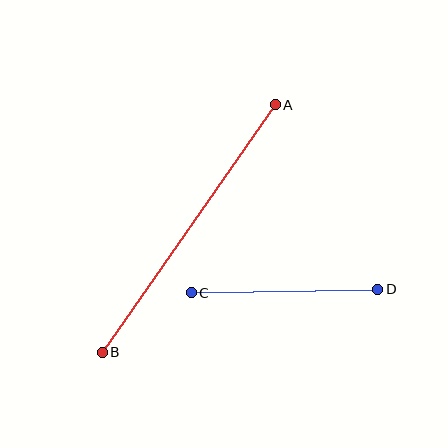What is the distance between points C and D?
The distance is approximately 187 pixels.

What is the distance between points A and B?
The distance is approximately 302 pixels.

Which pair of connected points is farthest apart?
Points A and B are farthest apart.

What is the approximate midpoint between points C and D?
The midpoint is at approximately (285, 291) pixels.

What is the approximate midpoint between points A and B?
The midpoint is at approximately (189, 228) pixels.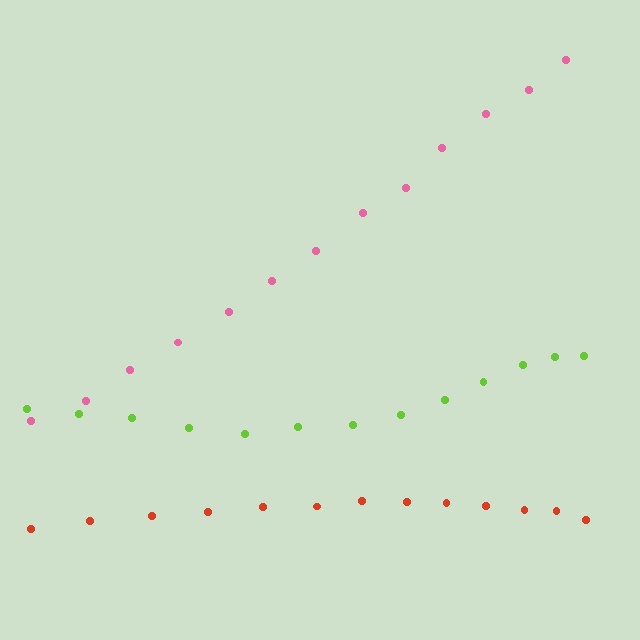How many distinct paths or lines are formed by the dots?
There are 3 distinct paths.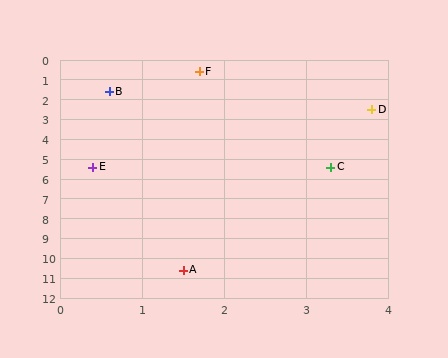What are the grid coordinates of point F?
Point F is at approximately (1.7, 0.6).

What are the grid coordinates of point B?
Point B is at approximately (0.6, 1.6).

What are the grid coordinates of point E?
Point E is at approximately (0.4, 5.4).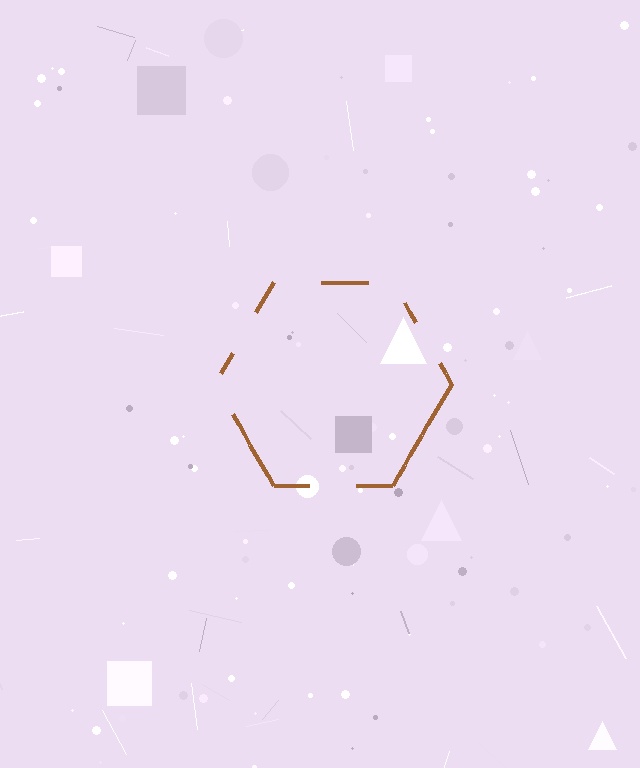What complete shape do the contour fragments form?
The contour fragments form a hexagon.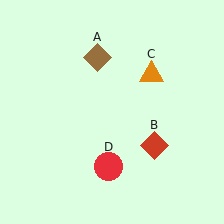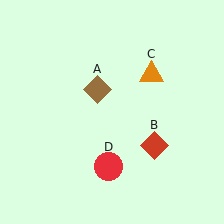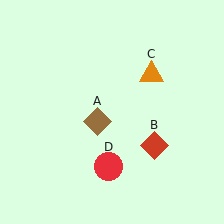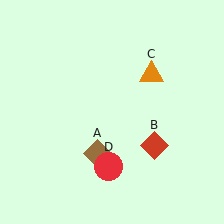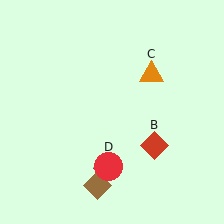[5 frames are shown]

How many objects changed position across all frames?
1 object changed position: brown diamond (object A).